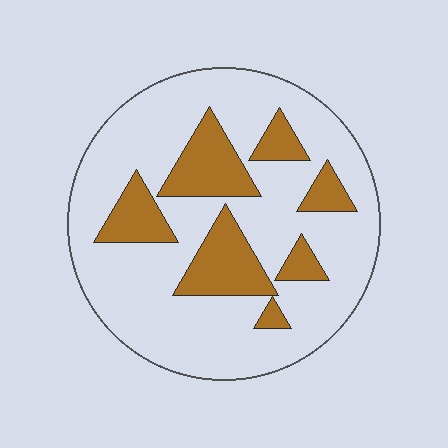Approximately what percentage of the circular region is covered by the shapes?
Approximately 25%.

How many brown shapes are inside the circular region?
7.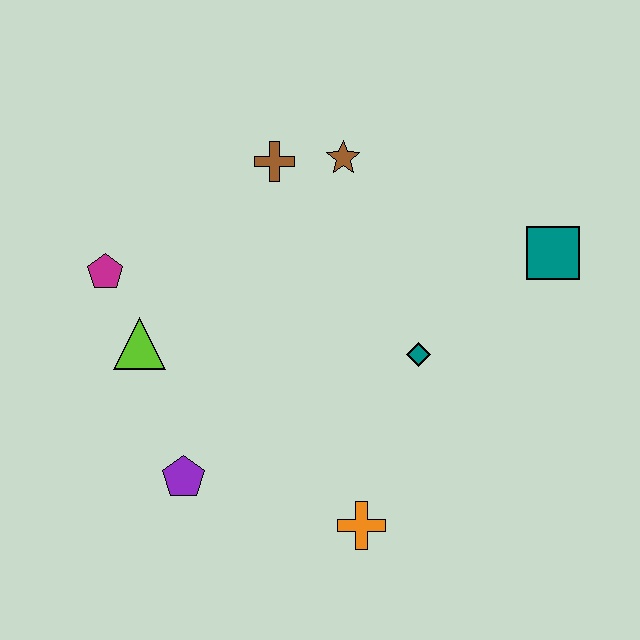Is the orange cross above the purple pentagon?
No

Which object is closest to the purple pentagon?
The lime triangle is closest to the purple pentagon.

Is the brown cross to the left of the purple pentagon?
No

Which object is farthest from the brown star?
The orange cross is farthest from the brown star.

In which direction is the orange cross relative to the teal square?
The orange cross is below the teal square.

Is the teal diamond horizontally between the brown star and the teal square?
Yes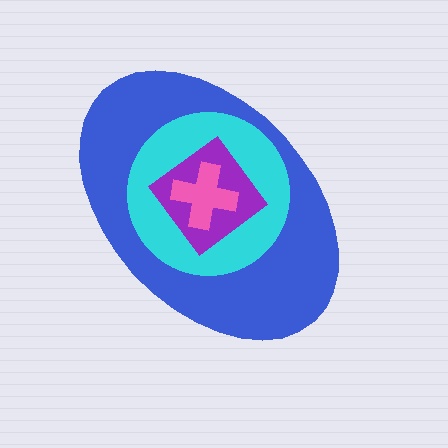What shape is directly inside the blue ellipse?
The cyan circle.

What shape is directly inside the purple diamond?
The pink cross.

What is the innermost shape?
The pink cross.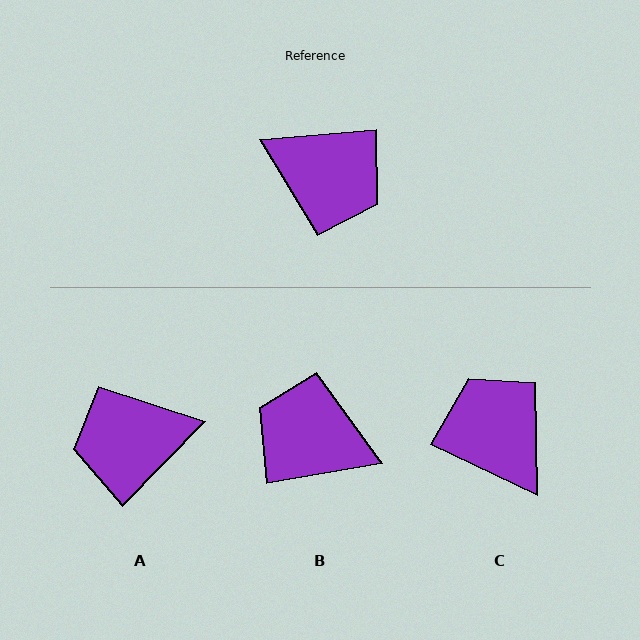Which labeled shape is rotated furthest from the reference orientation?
B, about 175 degrees away.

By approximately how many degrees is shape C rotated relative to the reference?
Approximately 150 degrees counter-clockwise.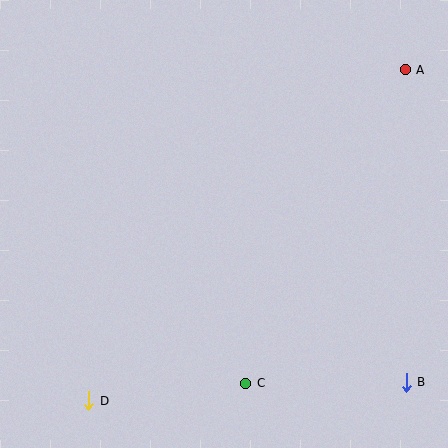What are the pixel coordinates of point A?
Point A is at (405, 70).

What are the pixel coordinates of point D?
Point D is at (89, 401).